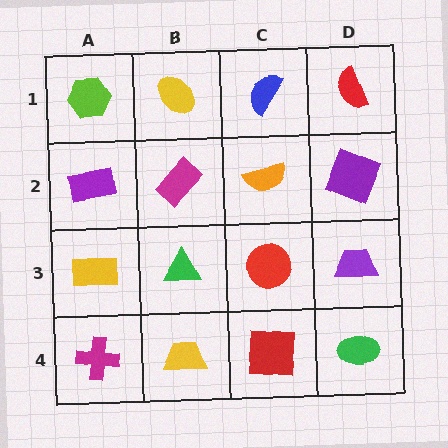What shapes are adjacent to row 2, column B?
A yellow ellipse (row 1, column B), a green triangle (row 3, column B), a purple rectangle (row 2, column A), an orange semicircle (row 2, column C).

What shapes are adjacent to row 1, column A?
A purple rectangle (row 2, column A), a yellow ellipse (row 1, column B).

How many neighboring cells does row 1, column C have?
3.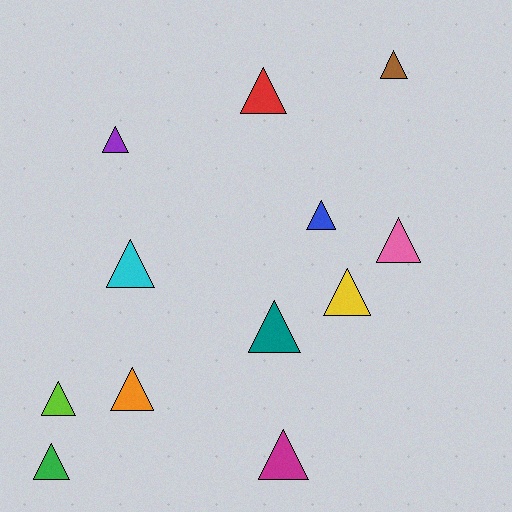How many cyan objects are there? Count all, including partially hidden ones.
There is 1 cyan object.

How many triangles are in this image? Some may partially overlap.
There are 12 triangles.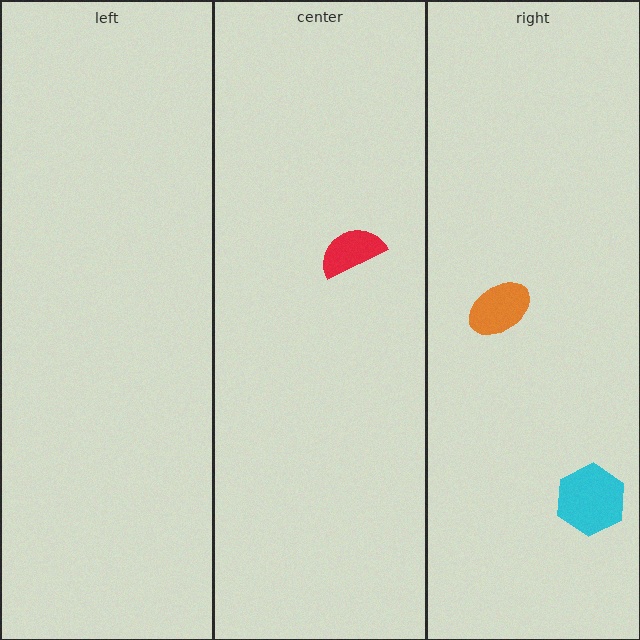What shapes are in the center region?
The red semicircle.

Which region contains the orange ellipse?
The right region.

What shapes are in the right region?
The cyan hexagon, the orange ellipse.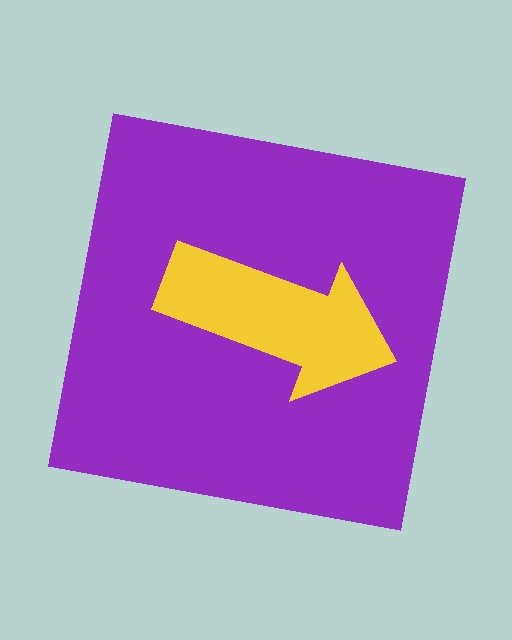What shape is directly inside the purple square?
The yellow arrow.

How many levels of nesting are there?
2.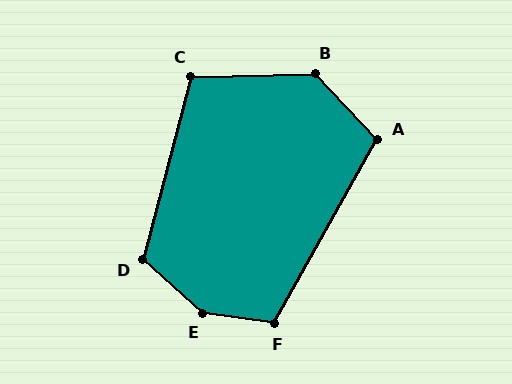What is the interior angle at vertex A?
Approximately 107 degrees (obtuse).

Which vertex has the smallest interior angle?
C, at approximately 106 degrees.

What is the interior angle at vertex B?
Approximately 132 degrees (obtuse).